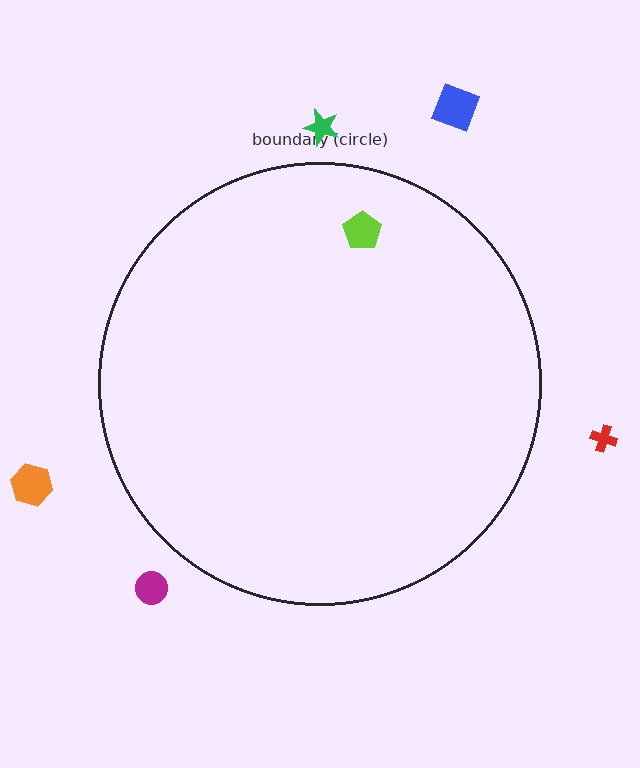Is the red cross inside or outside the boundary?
Outside.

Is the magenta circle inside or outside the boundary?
Outside.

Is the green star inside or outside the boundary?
Outside.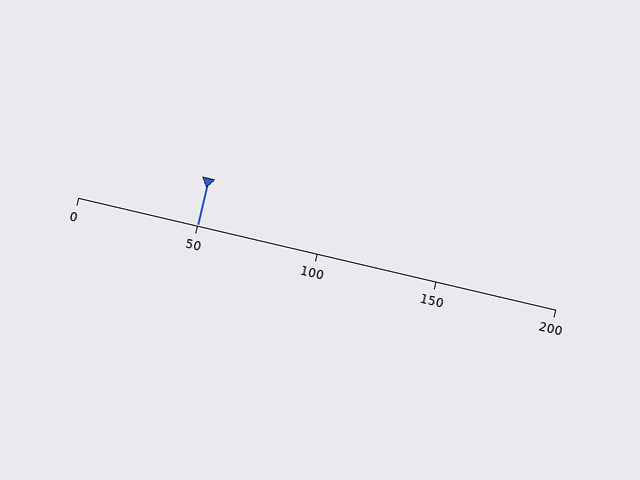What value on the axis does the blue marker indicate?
The marker indicates approximately 50.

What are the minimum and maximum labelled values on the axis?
The axis runs from 0 to 200.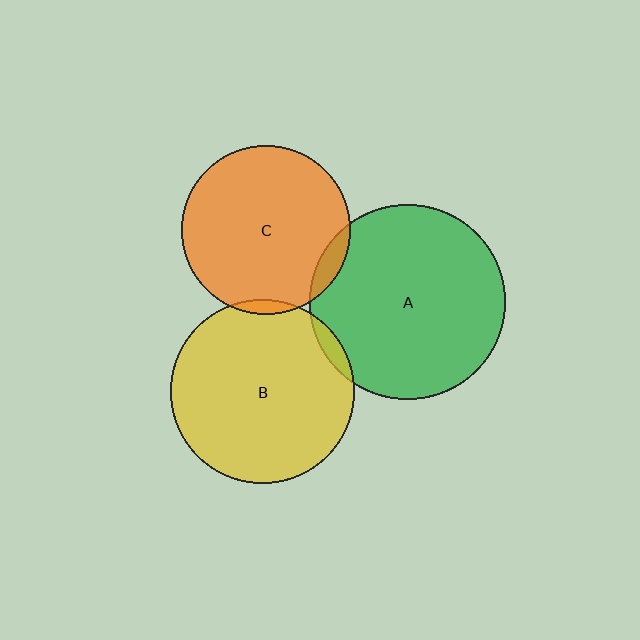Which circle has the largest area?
Circle A (green).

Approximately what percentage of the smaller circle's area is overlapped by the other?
Approximately 5%.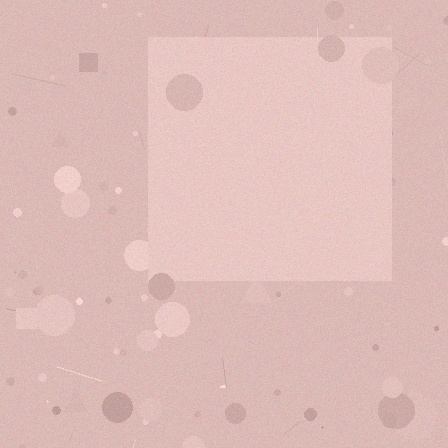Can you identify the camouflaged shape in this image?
The camouflaged shape is a square.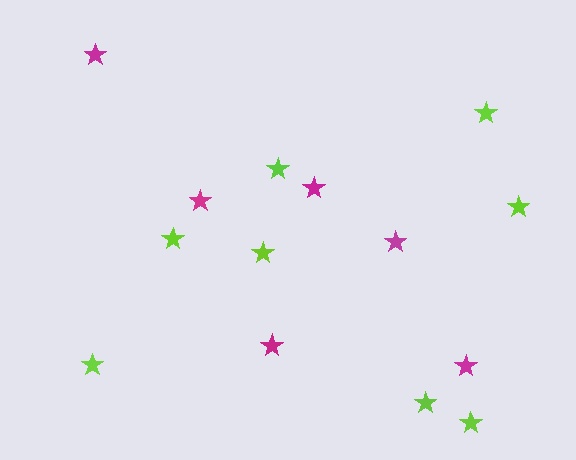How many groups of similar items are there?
There are 2 groups: one group of magenta stars (6) and one group of lime stars (8).